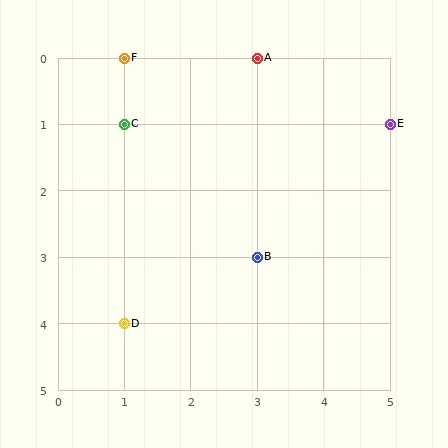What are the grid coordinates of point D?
Point D is at grid coordinates (1, 4).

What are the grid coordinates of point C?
Point C is at grid coordinates (1, 1).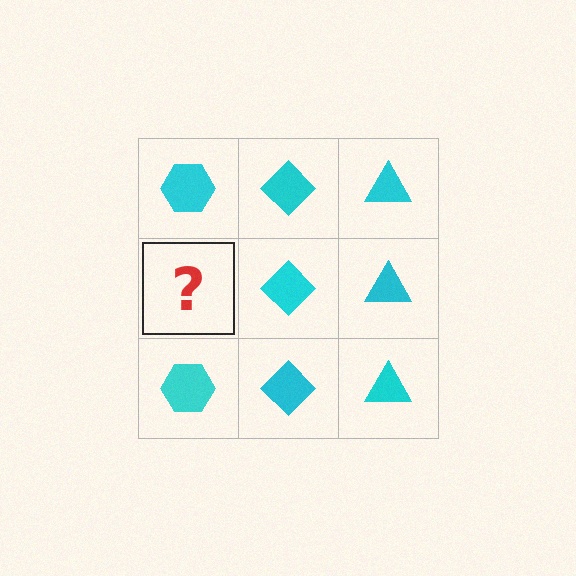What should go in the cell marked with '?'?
The missing cell should contain a cyan hexagon.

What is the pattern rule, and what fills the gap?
The rule is that each column has a consistent shape. The gap should be filled with a cyan hexagon.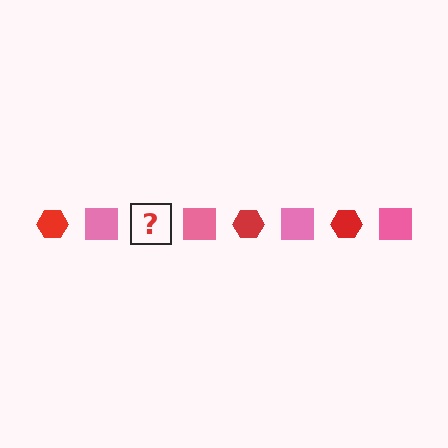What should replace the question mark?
The question mark should be replaced with a red hexagon.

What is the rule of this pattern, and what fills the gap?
The rule is that the pattern alternates between red hexagon and pink square. The gap should be filled with a red hexagon.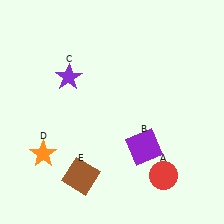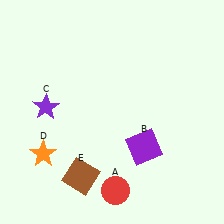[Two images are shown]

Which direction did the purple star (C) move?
The purple star (C) moved down.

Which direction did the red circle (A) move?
The red circle (A) moved left.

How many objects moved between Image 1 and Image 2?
2 objects moved between the two images.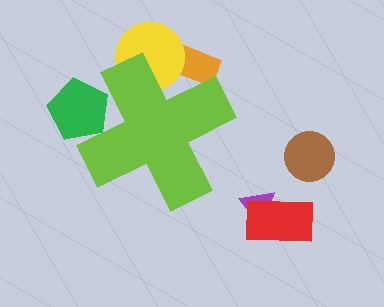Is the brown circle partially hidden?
No, the brown circle is fully visible.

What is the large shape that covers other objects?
A lime cross.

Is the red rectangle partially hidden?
No, the red rectangle is fully visible.